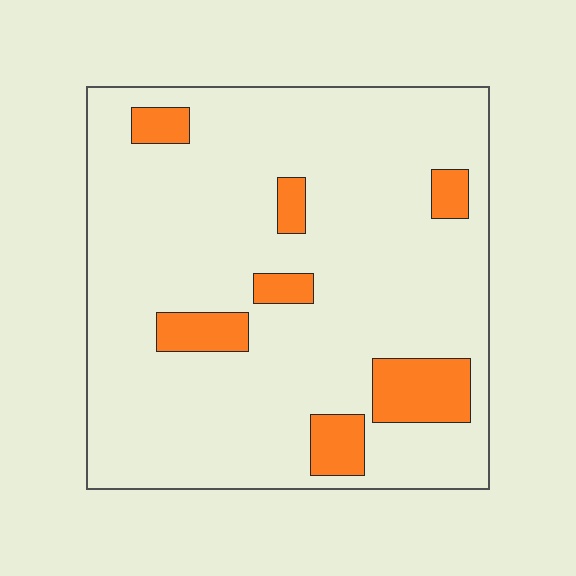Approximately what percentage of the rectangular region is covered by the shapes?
Approximately 15%.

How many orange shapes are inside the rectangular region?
7.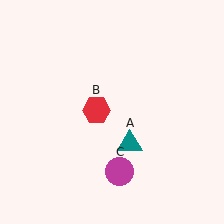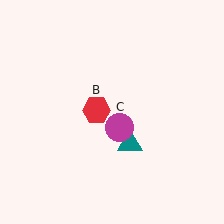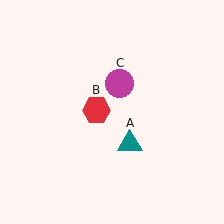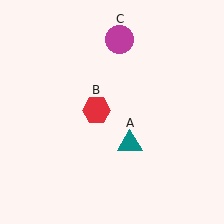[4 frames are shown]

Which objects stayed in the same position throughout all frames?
Teal triangle (object A) and red hexagon (object B) remained stationary.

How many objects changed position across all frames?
1 object changed position: magenta circle (object C).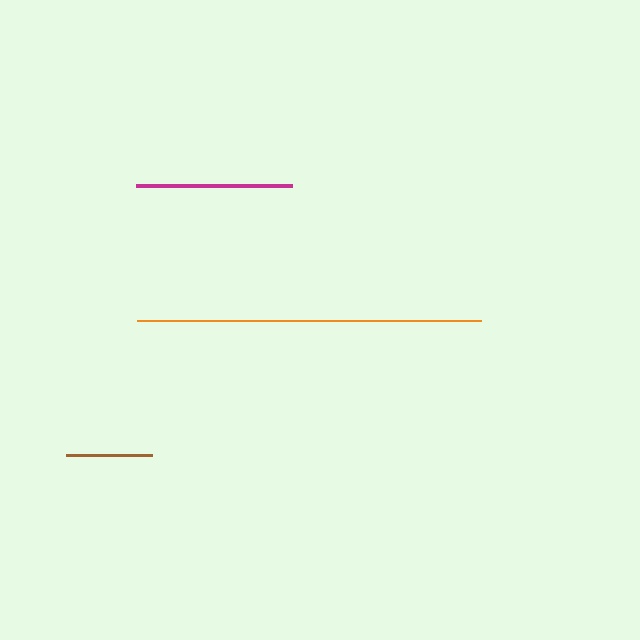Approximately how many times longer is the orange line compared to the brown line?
The orange line is approximately 4.0 times the length of the brown line.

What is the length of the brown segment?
The brown segment is approximately 87 pixels long.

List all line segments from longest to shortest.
From longest to shortest: orange, magenta, brown.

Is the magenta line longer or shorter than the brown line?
The magenta line is longer than the brown line.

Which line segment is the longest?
The orange line is the longest at approximately 345 pixels.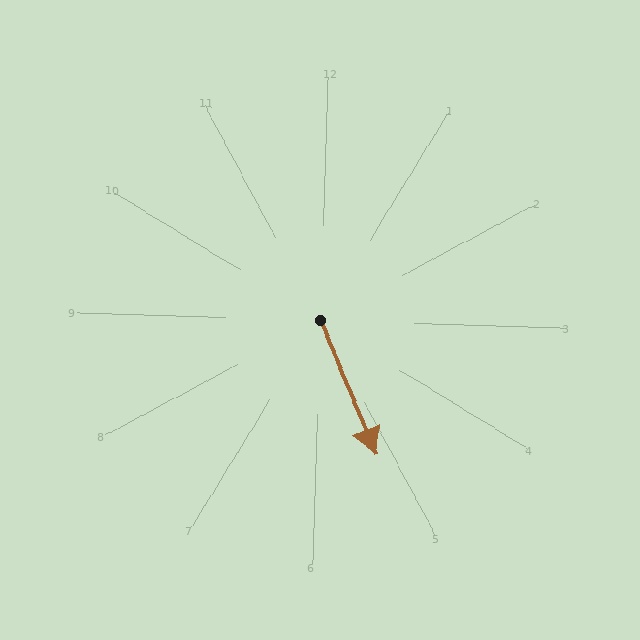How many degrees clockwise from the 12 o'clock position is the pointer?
Approximately 156 degrees.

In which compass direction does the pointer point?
Southeast.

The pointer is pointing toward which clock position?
Roughly 5 o'clock.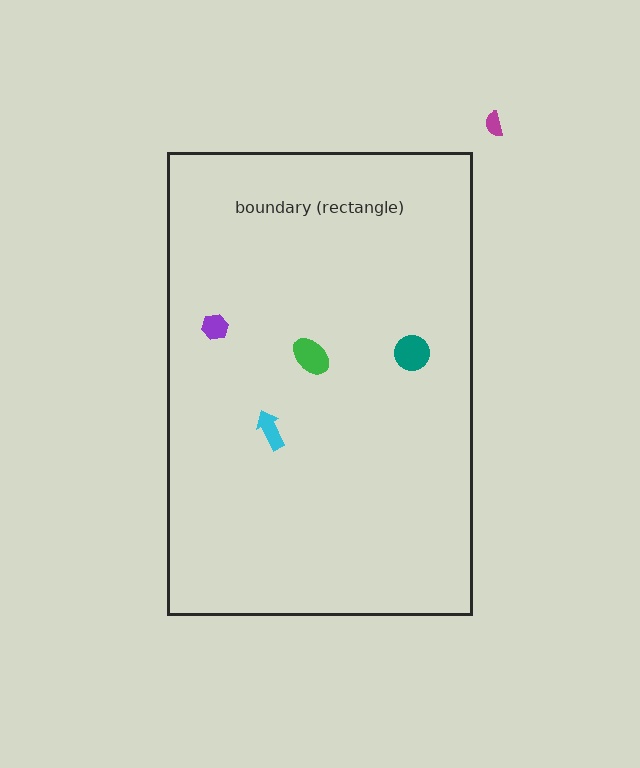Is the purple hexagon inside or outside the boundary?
Inside.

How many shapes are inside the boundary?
4 inside, 1 outside.